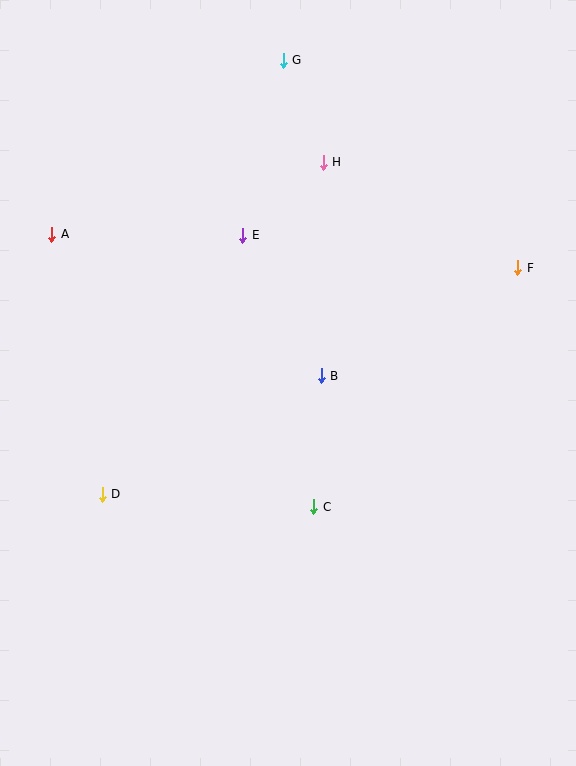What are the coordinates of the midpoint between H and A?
The midpoint between H and A is at (188, 198).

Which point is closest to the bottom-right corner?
Point C is closest to the bottom-right corner.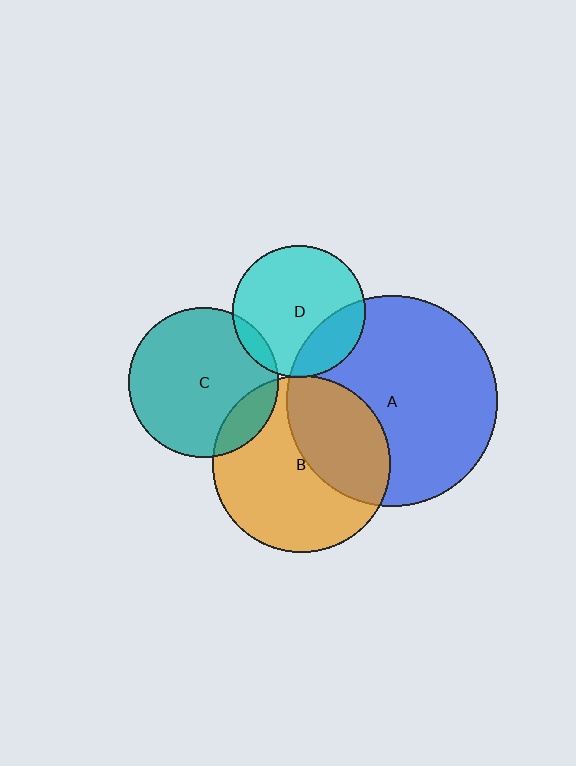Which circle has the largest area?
Circle A (blue).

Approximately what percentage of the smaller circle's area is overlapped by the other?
Approximately 25%.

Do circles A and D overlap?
Yes.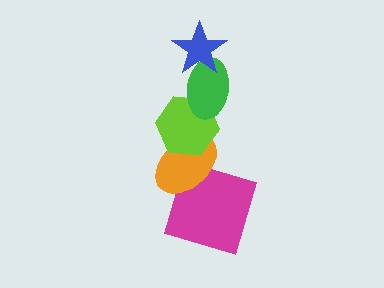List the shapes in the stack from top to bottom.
From top to bottom: the blue star, the green ellipse, the lime hexagon, the orange ellipse, the magenta square.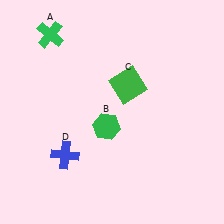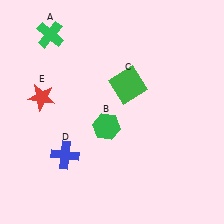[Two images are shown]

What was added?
A red star (E) was added in Image 2.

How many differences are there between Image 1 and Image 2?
There is 1 difference between the two images.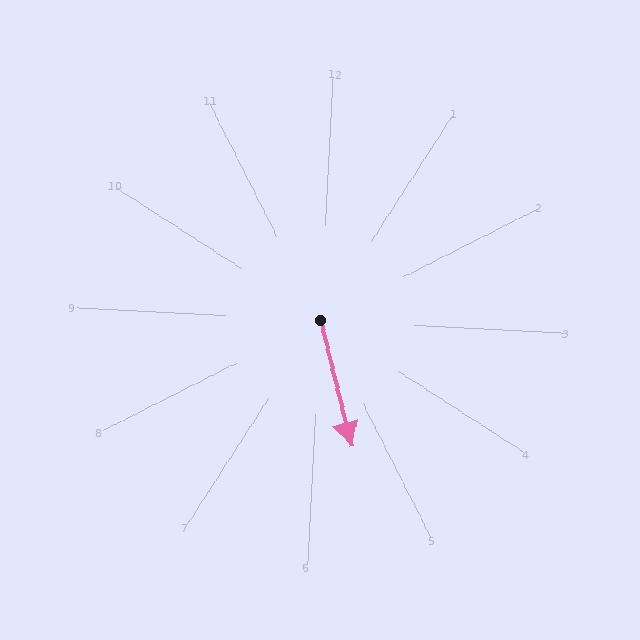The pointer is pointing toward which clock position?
Roughly 5 o'clock.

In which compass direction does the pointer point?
South.